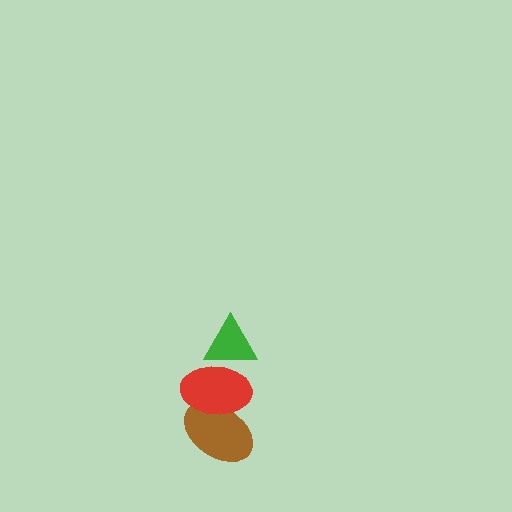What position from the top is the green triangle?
The green triangle is 1st from the top.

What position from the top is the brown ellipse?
The brown ellipse is 3rd from the top.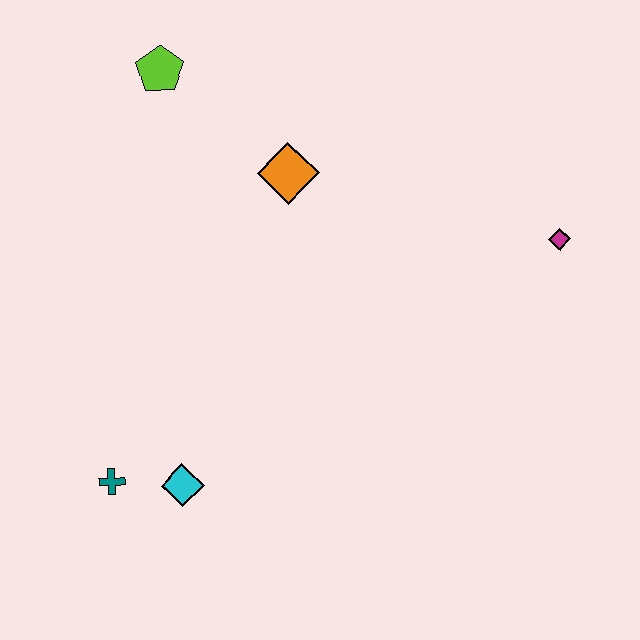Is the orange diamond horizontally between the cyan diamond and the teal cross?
No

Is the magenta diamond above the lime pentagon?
No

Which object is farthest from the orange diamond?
The teal cross is farthest from the orange diamond.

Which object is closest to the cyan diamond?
The teal cross is closest to the cyan diamond.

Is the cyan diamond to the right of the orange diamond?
No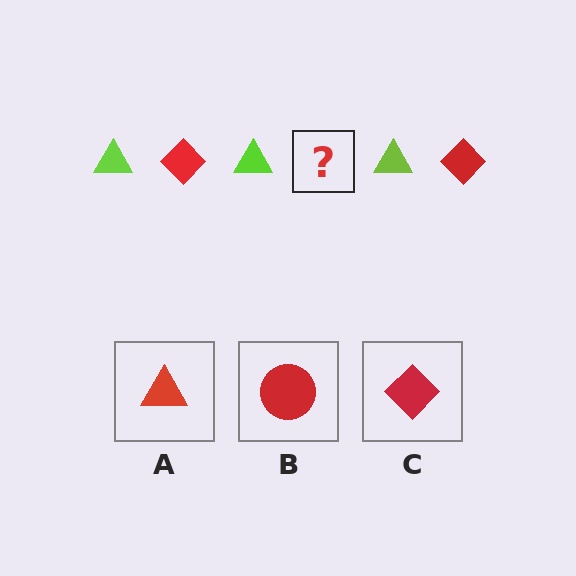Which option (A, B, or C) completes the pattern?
C.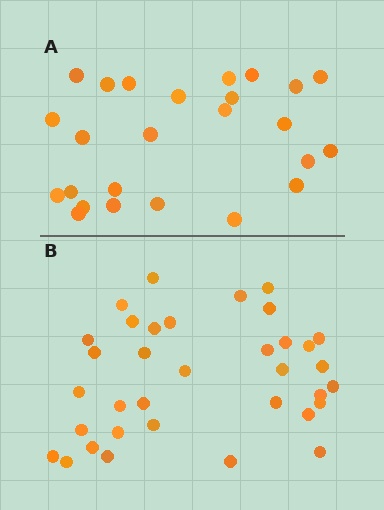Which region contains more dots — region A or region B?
Region B (the bottom region) has more dots.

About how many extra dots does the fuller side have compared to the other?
Region B has roughly 10 or so more dots than region A.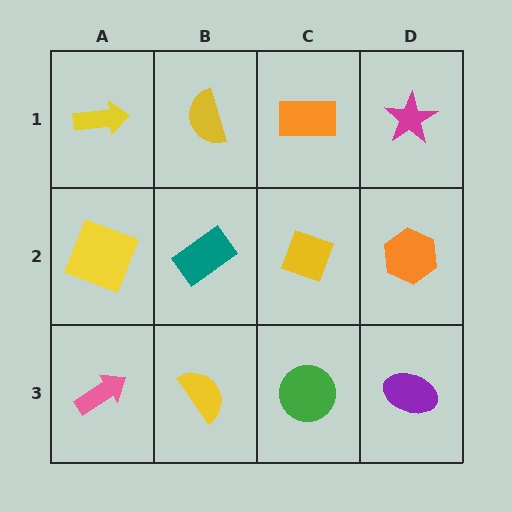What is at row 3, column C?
A green circle.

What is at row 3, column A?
A pink arrow.